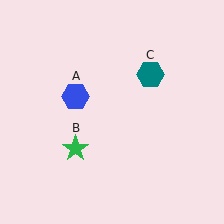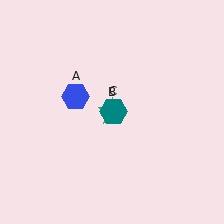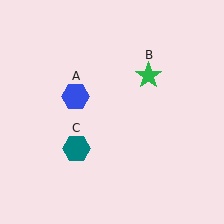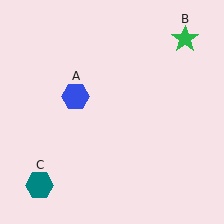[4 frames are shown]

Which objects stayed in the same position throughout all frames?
Blue hexagon (object A) remained stationary.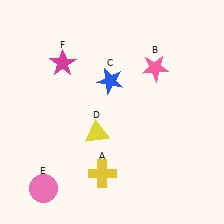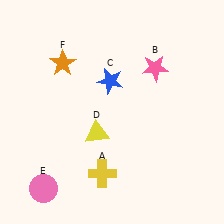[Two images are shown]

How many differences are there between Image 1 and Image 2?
There is 1 difference between the two images.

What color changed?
The star (F) changed from magenta in Image 1 to orange in Image 2.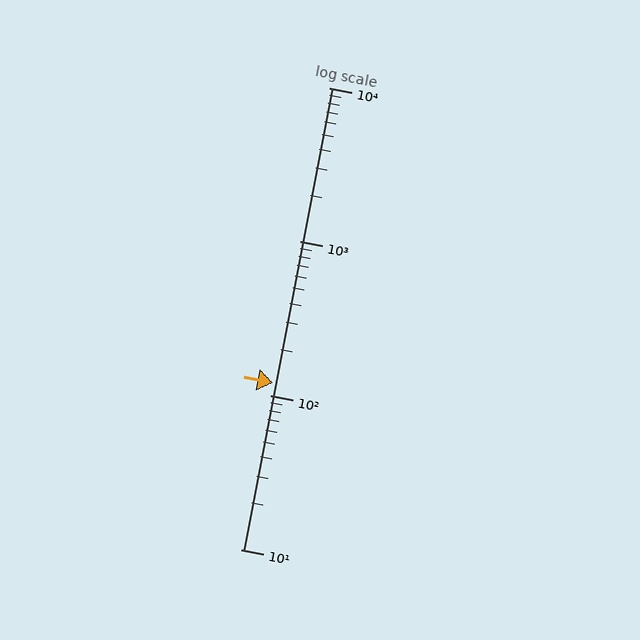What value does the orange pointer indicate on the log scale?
The pointer indicates approximately 120.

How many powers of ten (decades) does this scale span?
The scale spans 3 decades, from 10 to 10000.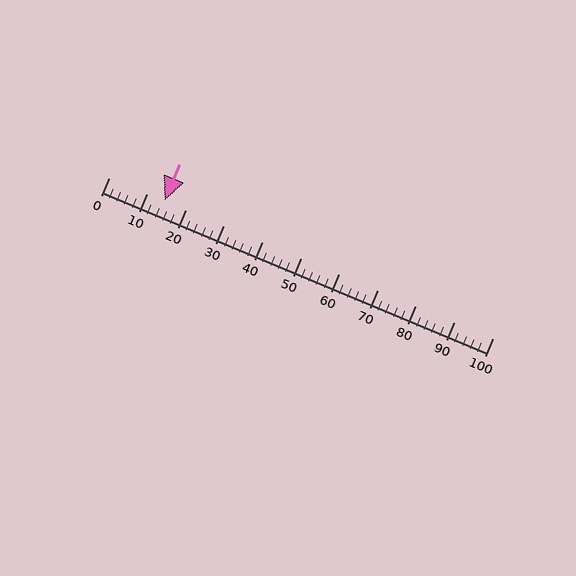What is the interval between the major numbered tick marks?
The major tick marks are spaced 10 units apart.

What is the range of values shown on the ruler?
The ruler shows values from 0 to 100.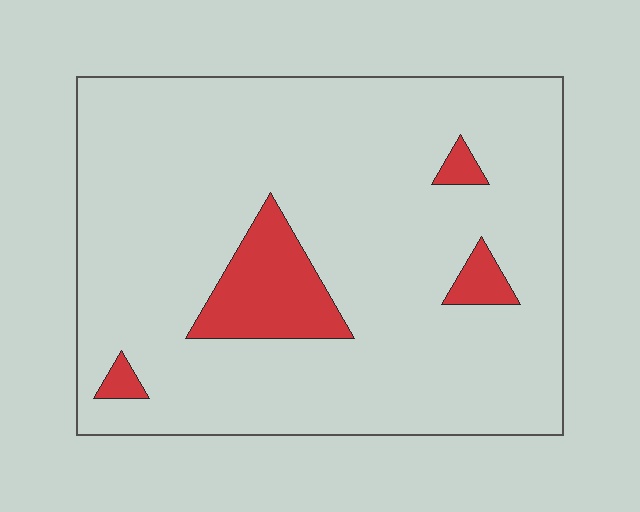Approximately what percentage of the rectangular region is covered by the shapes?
Approximately 10%.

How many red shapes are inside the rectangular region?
4.